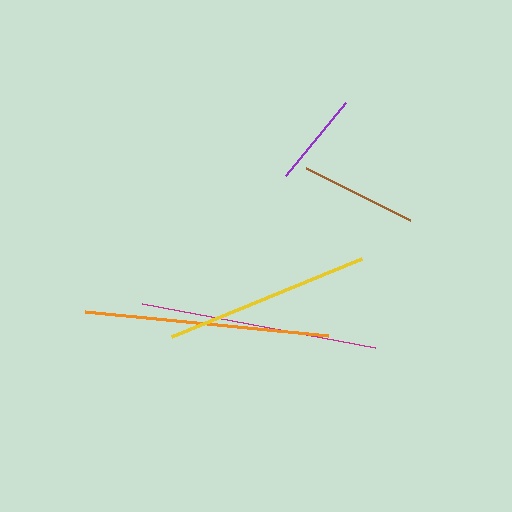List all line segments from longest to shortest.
From longest to shortest: orange, magenta, yellow, brown, purple.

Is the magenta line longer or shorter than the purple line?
The magenta line is longer than the purple line.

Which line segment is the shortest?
The purple line is the shortest at approximately 94 pixels.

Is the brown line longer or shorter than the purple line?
The brown line is longer than the purple line.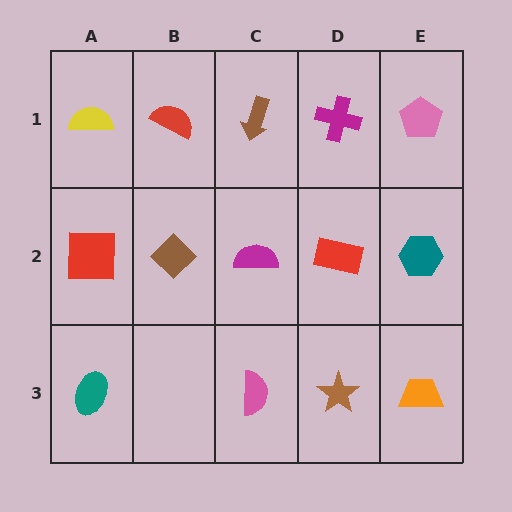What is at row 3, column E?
An orange trapezoid.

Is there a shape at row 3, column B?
No, that cell is empty.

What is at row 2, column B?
A brown diamond.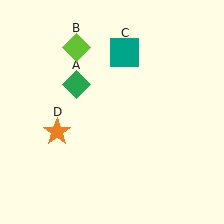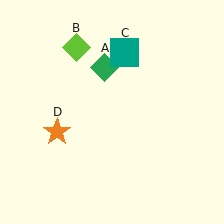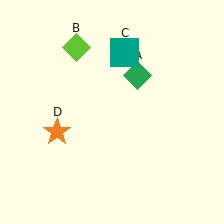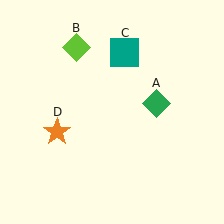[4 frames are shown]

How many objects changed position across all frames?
1 object changed position: green diamond (object A).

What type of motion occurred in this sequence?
The green diamond (object A) rotated clockwise around the center of the scene.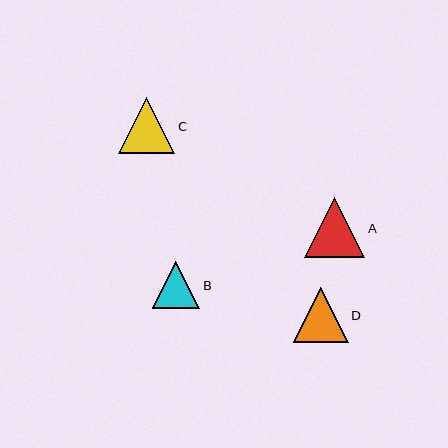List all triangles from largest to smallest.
From largest to smallest: A, C, D, B.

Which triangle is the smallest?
Triangle B is the smallest with a size of approximately 47 pixels.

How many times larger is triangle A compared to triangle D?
Triangle A is approximately 1.1 times the size of triangle D.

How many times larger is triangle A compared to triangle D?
Triangle A is approximately 1.1 times the size of triangle D.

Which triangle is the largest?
Triangle A is the largest with a size of approximately 61 pixels.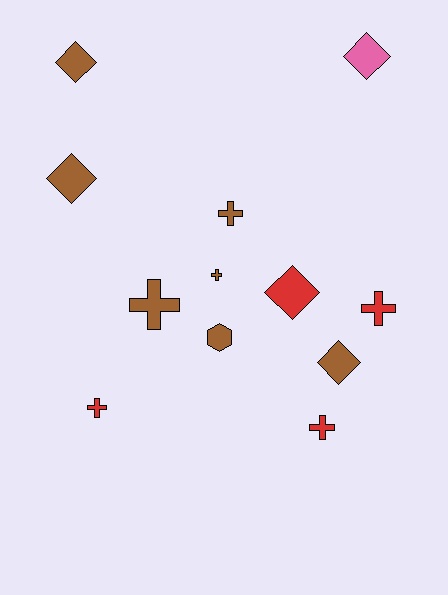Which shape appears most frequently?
Cross, with 6 objects.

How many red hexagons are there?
There are no red hexagons.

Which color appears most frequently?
Brown, with 7 objects.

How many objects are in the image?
There are 12 objects.